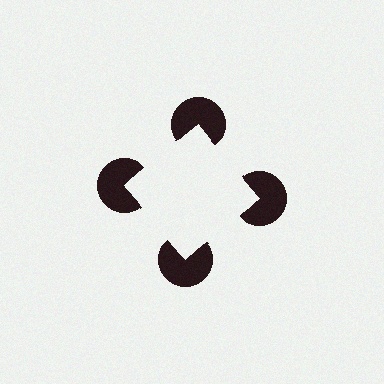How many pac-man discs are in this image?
There are 4 — one at each vertex of the illusory square.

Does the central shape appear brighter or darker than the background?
It typically appears slightly brighter than the background, even though no actual brightness change is drawn.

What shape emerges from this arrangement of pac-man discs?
An illusory square — its edges are inferred from the aligned wedge cuts in the pac-man discs, not physically drawn.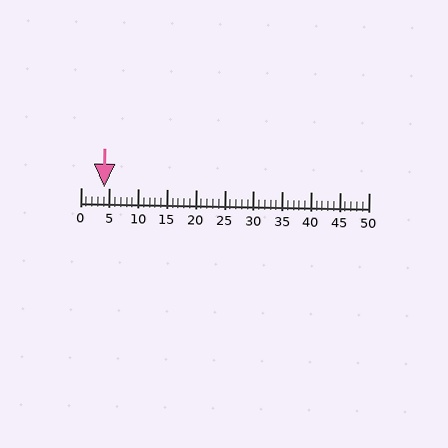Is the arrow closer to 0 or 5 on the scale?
The arrow is closer to 5.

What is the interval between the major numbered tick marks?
The major tick marks are spaced 5 units apart.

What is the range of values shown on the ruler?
The ruler shows values from 0 to 50.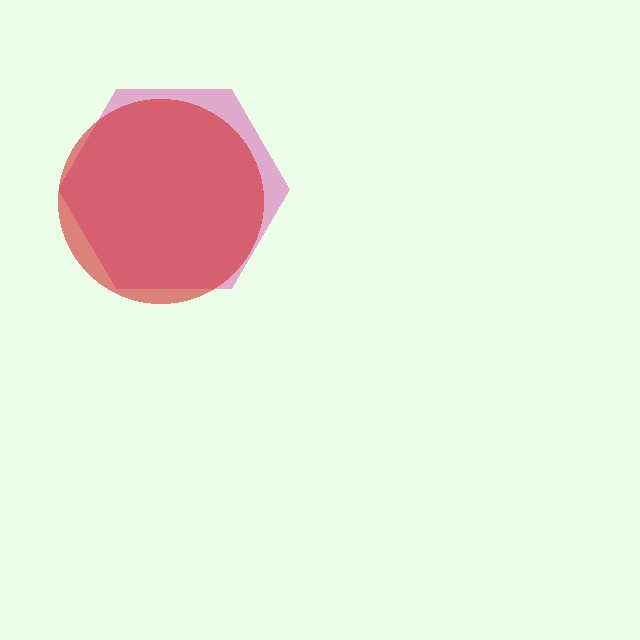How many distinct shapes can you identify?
There are 2 distinct shapes: a pink hexagon, a red circle.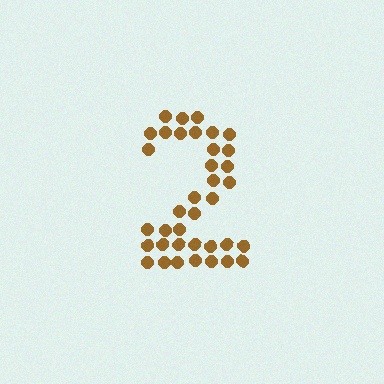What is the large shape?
The large shape is the digit 2.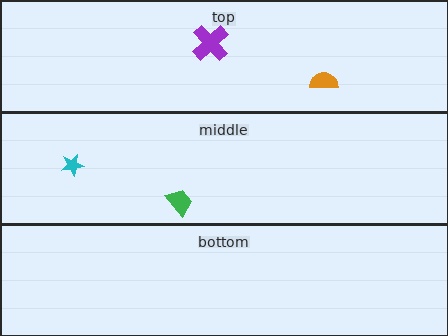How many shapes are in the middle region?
2.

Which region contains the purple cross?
The top region.